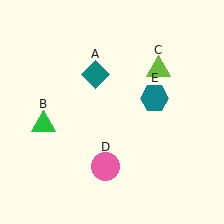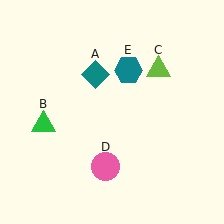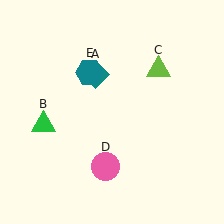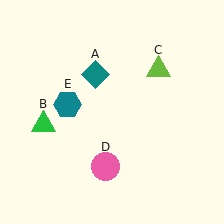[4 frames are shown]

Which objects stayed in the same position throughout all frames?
Teal diamond (object A) and green triangle (object B) and lime triangle (object C) and pink circle (object D) remained stationary.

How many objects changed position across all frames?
1 object changed position: teal hexagon (object E).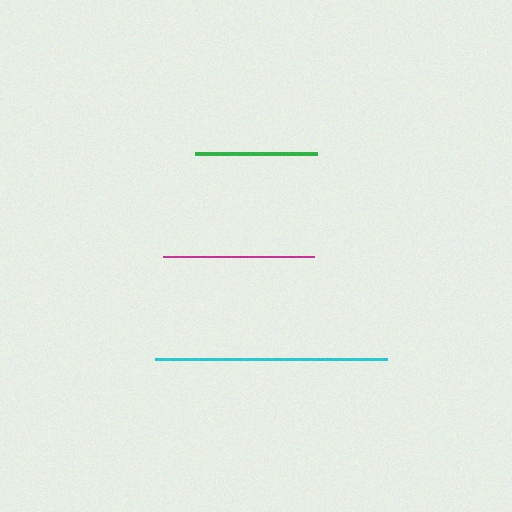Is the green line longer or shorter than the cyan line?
The cyan line is longer than the green line.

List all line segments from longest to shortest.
From longest to shortest: cyan, magenta, green.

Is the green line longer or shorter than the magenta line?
The magenta line is longer than the green line.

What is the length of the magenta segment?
The magenta segment is approximately 151 pixels long.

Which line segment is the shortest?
The green line is the shortest at approximately 122 pixels.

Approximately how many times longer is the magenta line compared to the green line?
The magenta line is approximately 1.2 times the length of the green line.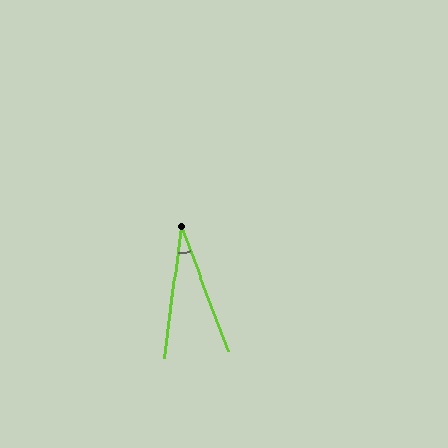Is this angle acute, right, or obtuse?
It is acute.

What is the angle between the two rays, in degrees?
Approximately 28 degrees.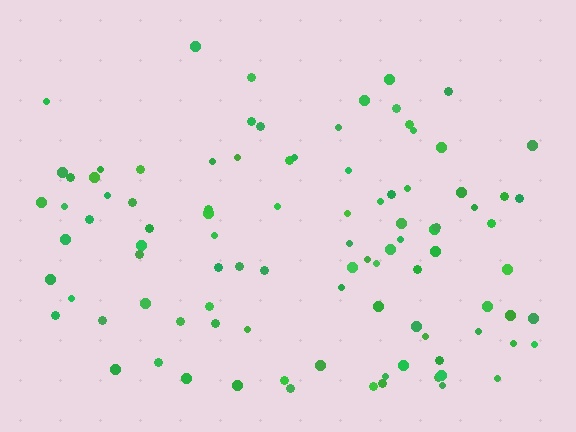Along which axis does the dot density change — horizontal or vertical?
Vertical.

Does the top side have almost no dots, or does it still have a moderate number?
Still a moderate number, just noticeably fewer than the bottom.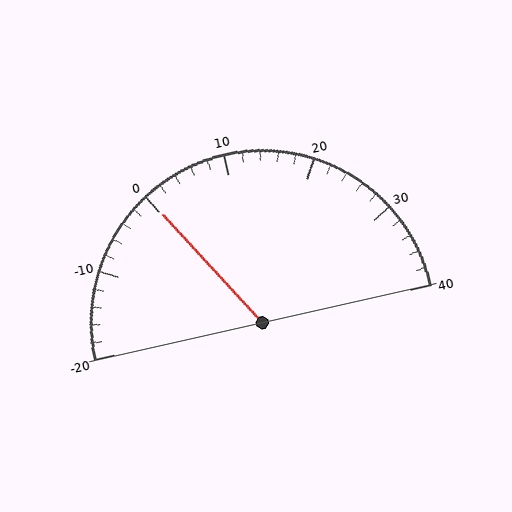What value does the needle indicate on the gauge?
The needle indicates approximately 0.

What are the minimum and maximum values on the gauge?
The gauge ranges from -20 to 40.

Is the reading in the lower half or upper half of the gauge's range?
The reading is in the lower half of the range (-20 to 40).